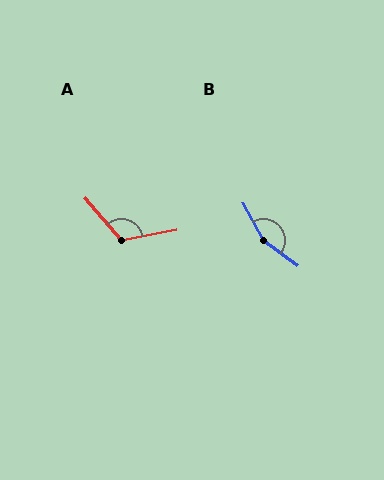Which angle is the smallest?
A, at approximately 120 degrees.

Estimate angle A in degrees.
Approximately 120 degrees.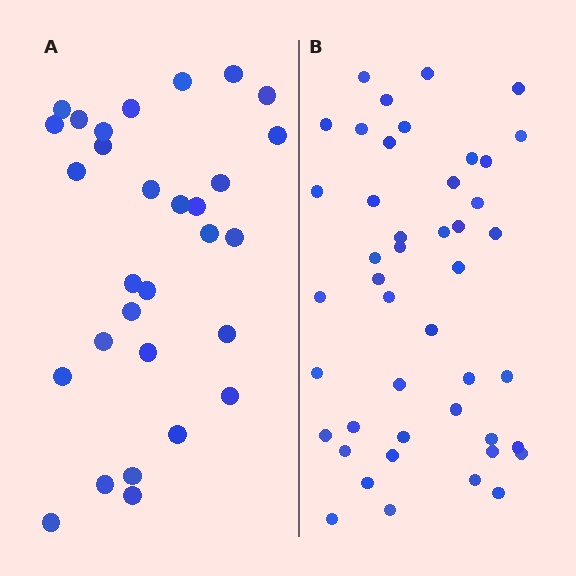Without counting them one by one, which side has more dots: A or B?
Region B (the right region) has more dots.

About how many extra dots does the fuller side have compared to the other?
Region B has approximately 15 more dots than region A.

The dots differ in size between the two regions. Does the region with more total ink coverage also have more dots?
No. Region A has more total ink coverage because its dots are larger, but region B actually contains more individual dots. Total area can be misleading — the number of items is what matters here.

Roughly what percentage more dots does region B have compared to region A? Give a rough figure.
About 50% more.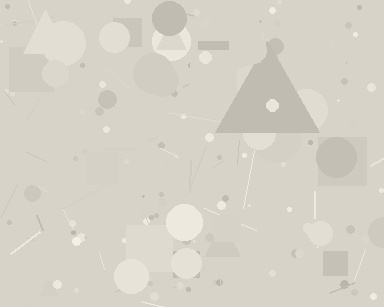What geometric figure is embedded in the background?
A triangle is embedded in the background.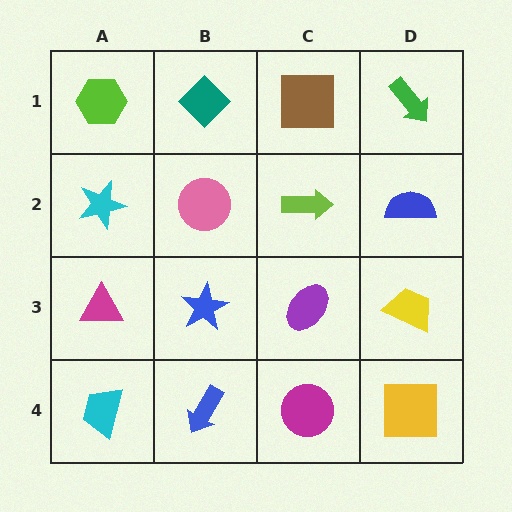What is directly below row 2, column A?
A magenta triangle.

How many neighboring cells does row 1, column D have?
2.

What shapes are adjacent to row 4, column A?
A magenta triangle (row 3, column A), a blue arrow (row 4, column B).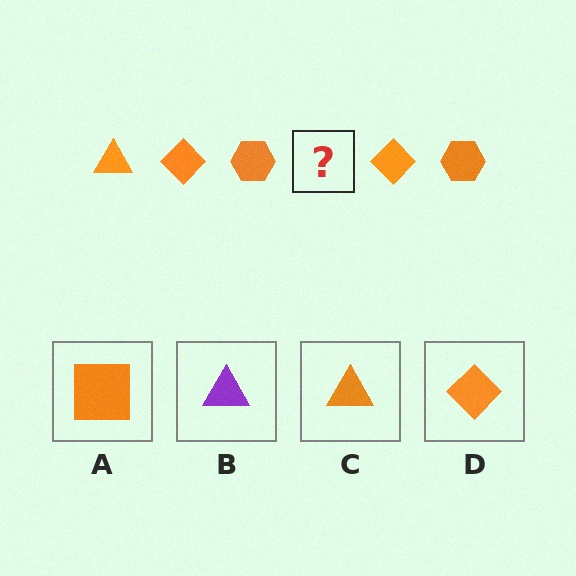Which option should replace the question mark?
Option C.